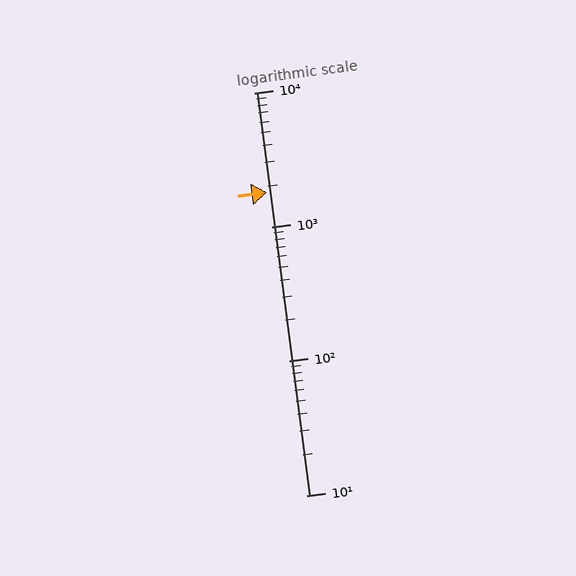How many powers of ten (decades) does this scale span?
The scale spans 3 decades, from 10 to 10000.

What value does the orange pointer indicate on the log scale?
The pointer indicates approximately 1800.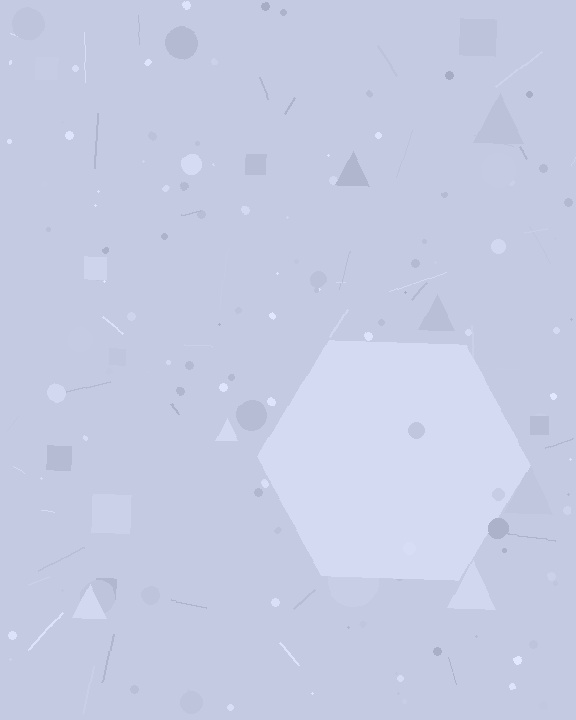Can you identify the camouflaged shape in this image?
The camouflaged shape is a hexagon.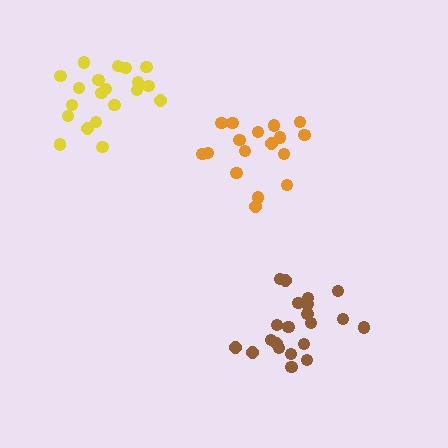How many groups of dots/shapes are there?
There are 3 groups.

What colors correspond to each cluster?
The clusters are colored: brown, orange, yellow.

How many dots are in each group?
Group 1: 21 dots, Group 2: 17 dots, Group 3: 20 dots (58 total).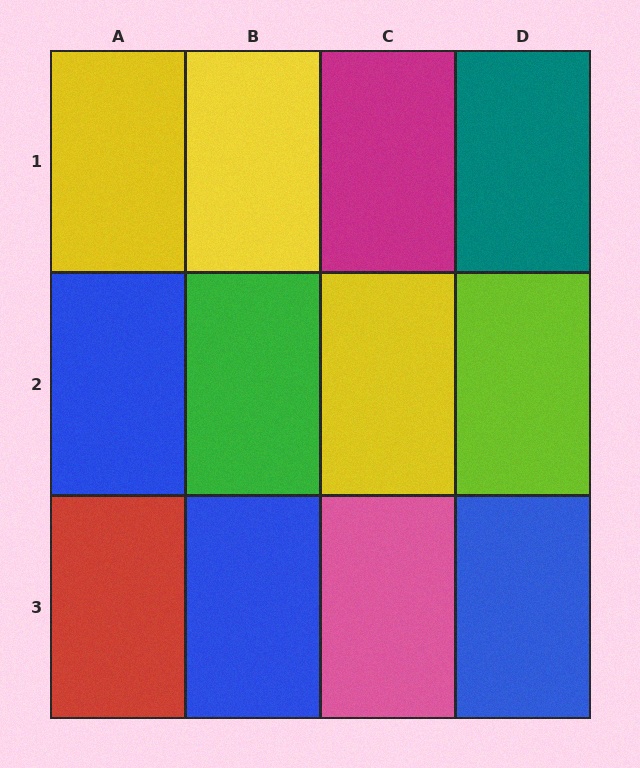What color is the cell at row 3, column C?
Pink.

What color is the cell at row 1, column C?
Magenta.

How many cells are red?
1 cell is red.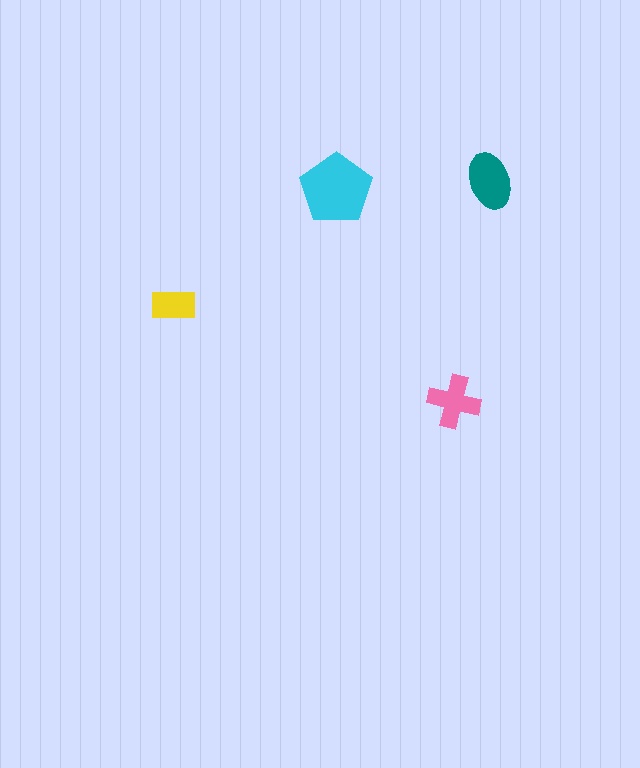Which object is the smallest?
The yellow rectangle.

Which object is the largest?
The cyan pentagon.